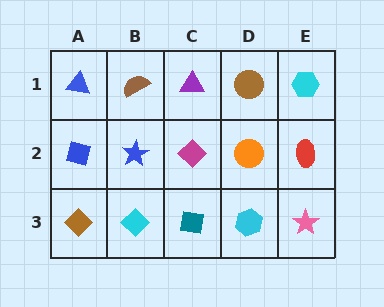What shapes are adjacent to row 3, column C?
A magenta diamond (row 2, column C), a cyan diamond (row 3, column B), a cyan hexagon (row 3, column D).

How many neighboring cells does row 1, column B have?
3.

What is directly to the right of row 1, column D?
A cyan hexagon.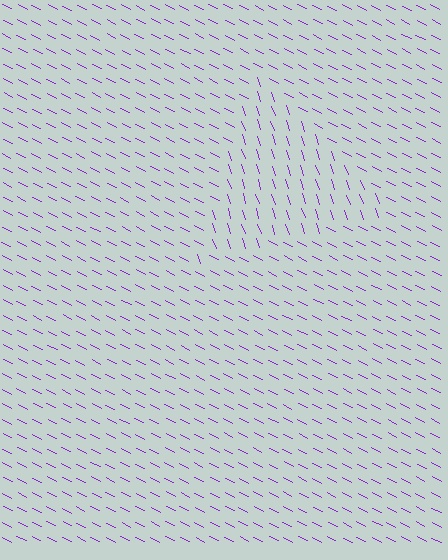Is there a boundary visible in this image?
Yes, there is a texture boundary formed by a change in line orientation.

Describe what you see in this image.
The image is filled with small purple line segments. A triangle region in the image has lines oriented differently from the surrounding lines, creating a visible texture boundary.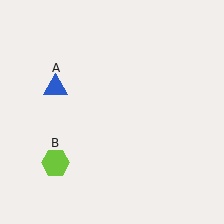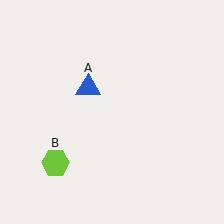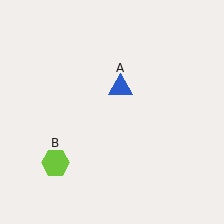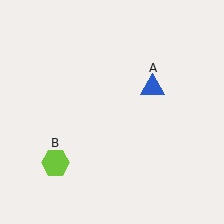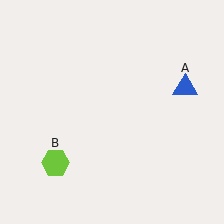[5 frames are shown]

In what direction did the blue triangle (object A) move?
The blue triangle (object A) moved right.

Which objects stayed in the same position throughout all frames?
Lime hexagon (object B) remained stationary.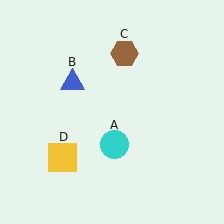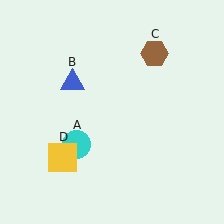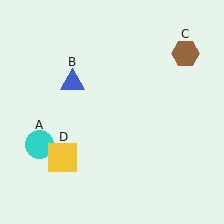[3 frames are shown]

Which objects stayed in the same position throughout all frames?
Blue triangle (object B) and yellow square (object D) remained stationary.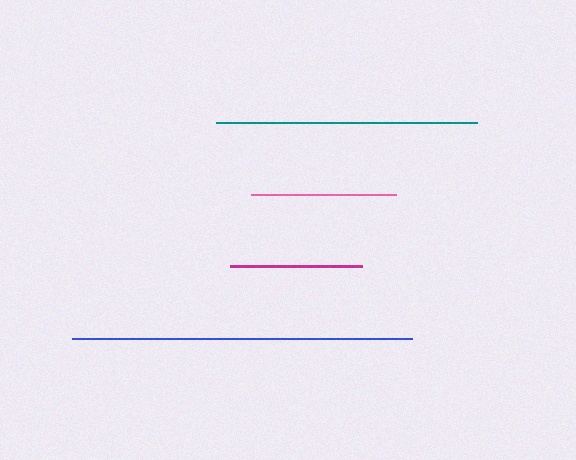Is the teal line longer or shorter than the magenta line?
The teal line is longer than the magenta line.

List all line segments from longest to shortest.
From longest to shortest: blue, teal, pink, magenta.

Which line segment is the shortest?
The magenta line is the shortest at approximately 131 pixels.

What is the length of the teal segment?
The teal segment is approximately 261 pixels long.